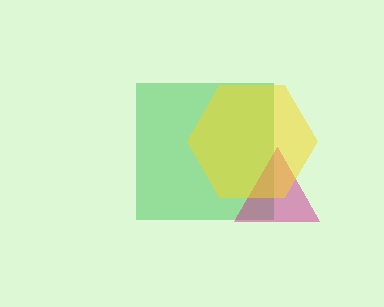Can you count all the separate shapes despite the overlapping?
Yes, there are 3 separate shapes.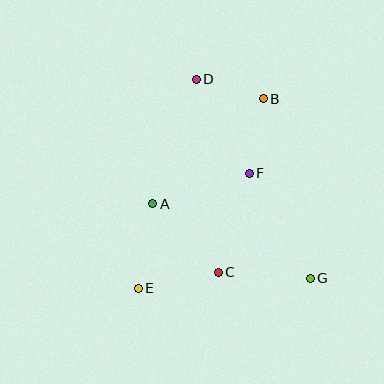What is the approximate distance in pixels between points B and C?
The distance between B and C is approximately 179 pixels.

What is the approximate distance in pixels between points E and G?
The distance between E and G is approximately 172 pixels.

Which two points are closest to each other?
Points B and D are closest to each other.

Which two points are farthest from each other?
Points D and G are farthest from each other.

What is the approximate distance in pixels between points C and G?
The distance between C and G is approximately 92 pixels.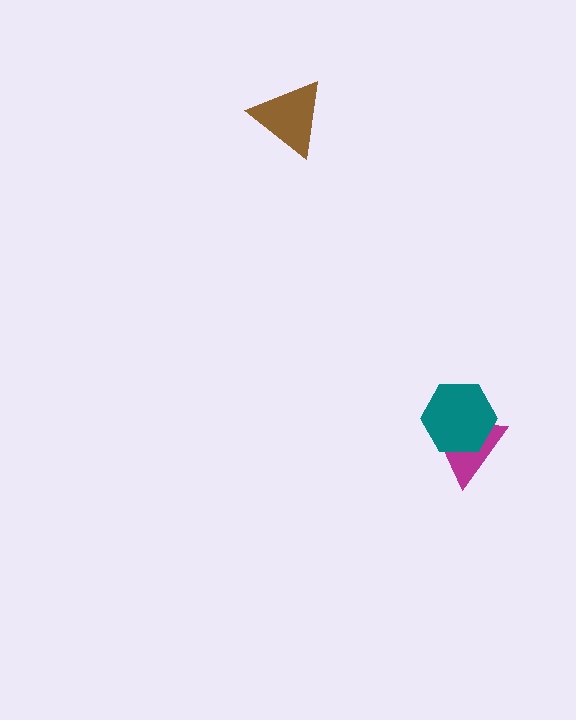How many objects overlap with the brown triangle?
0 objects overlap with the brown triangle.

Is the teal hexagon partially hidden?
No, no other shape covers it.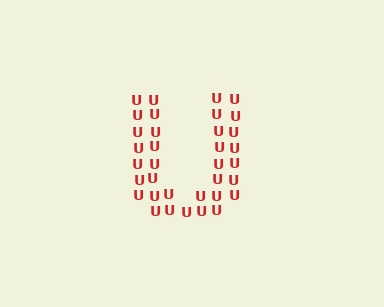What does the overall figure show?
The overall figure shows the letter U.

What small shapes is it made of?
It is made of small letter U's.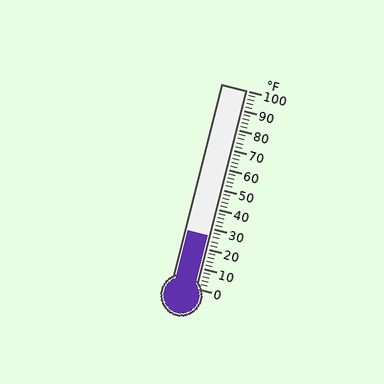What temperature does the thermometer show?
The thermometer shows approximately 26°F.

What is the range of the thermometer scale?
The thermometer scale ranges from 0°F to 100°F.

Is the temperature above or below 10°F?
The temperature is above 10°F.